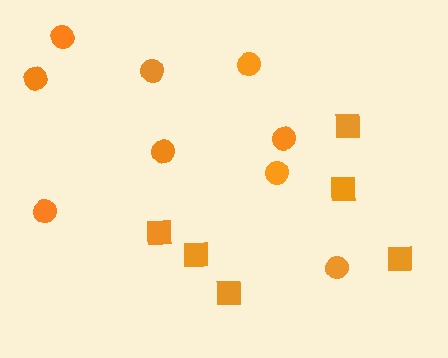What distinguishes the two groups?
There are 2 groups: one group of circles (9) and one group of squares (6).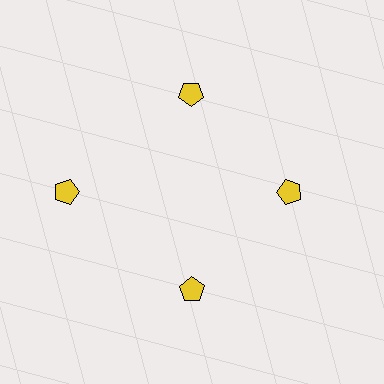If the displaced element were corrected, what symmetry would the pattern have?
It would have 4-fold rotational symmetry — the pattern would map onto itself every 90 degrees.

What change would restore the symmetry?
The symmetry would be restored by moving it inward, back onto the ring so that all 4 pentagons sit at equal angles and equal distance from the center.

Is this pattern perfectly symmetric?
No. The 4 yellow pentagons are arranged in a ring, but one element near the 9 o'clock position is pushed outward from the center, breaking the 4-fold rotational symmetry.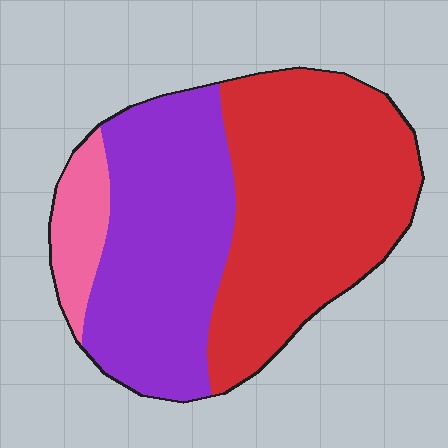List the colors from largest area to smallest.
From largest to smallest: red, purple, pink.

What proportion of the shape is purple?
Purple takes up between a quarter and a half of the shape.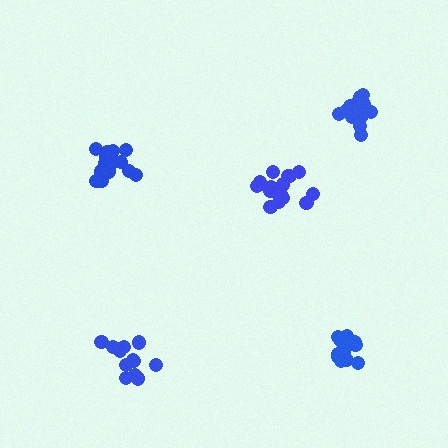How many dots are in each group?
Group 1: 14 dots, Group 2: 17 dots, Group 3: 13 dots, Group 4: 17 dots, Group 5: 13 dots (74 total).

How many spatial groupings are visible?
There are 5 spatial groupings.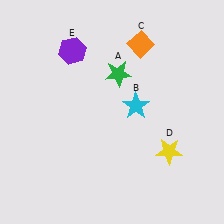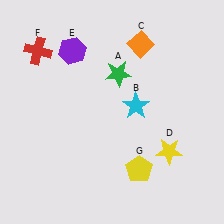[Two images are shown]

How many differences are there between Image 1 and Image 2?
There are 2 differences between the two images.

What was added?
A red cross (F), a yellow pentagon (G) were added in Image 2.